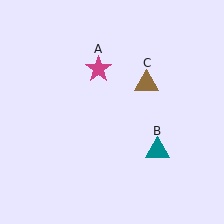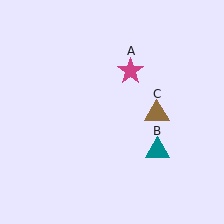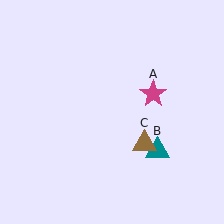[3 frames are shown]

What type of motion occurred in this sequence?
The magenta star (object A), brown triangle (object C) rotated clockwise around the center of the scene.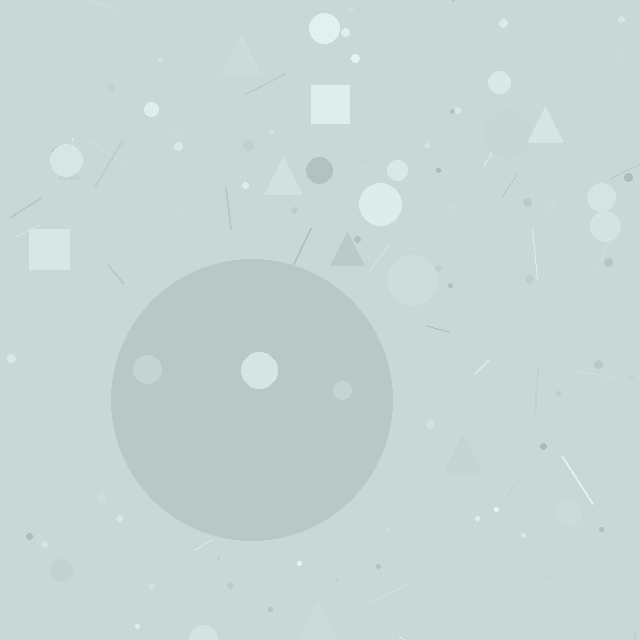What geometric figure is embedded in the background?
A circle is embedded in the background.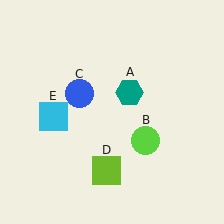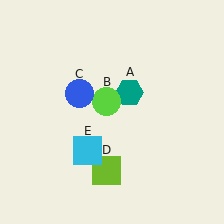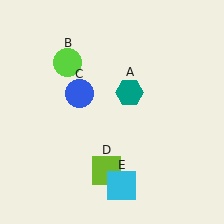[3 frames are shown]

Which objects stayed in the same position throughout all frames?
Teal hexagon (object A) and blue circle (object C) and lime square (object D) remained stationary.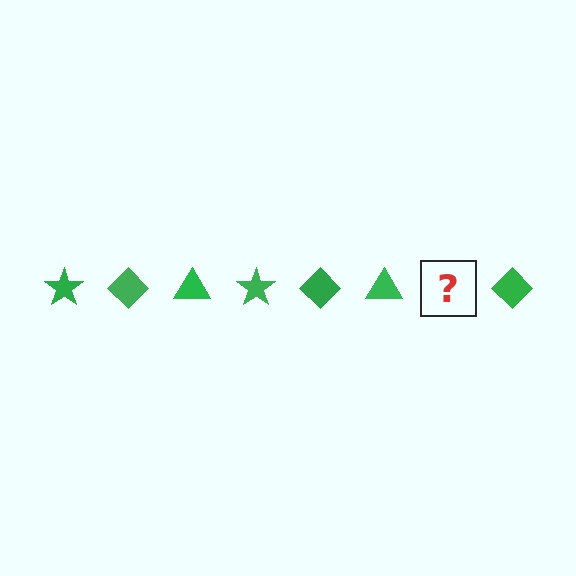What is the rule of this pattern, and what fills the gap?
The rule is that the pattern cycles through star, diamond, triangle shapes in green. The gap should be filled with a green star.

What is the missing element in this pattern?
The missing element is a green star.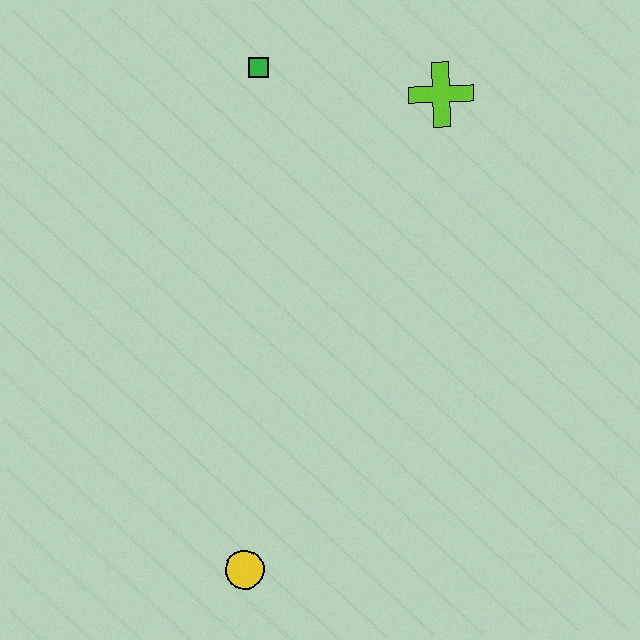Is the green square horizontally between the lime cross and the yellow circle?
Yes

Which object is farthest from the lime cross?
The yellow circle is farthest from the lime cross.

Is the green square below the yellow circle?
No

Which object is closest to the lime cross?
The green square is closest to the lime cross.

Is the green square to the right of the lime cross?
No